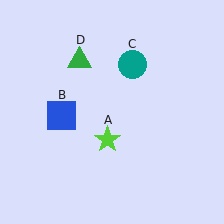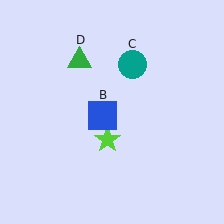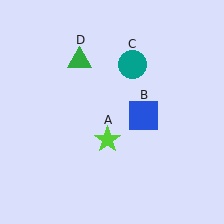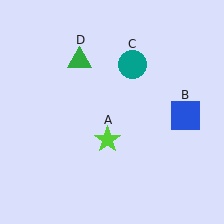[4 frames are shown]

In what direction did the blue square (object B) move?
The blue square (object B) moved right.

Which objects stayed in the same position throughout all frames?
Lime star (object A) and teal circle (object C) and green triangle (object D) remained stationary.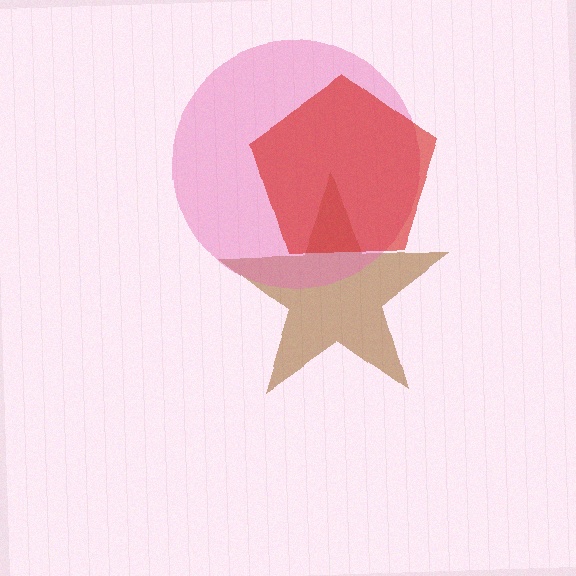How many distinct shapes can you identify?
There are 3 distinct shapes: a brown star, a pink circle, a red pentagon.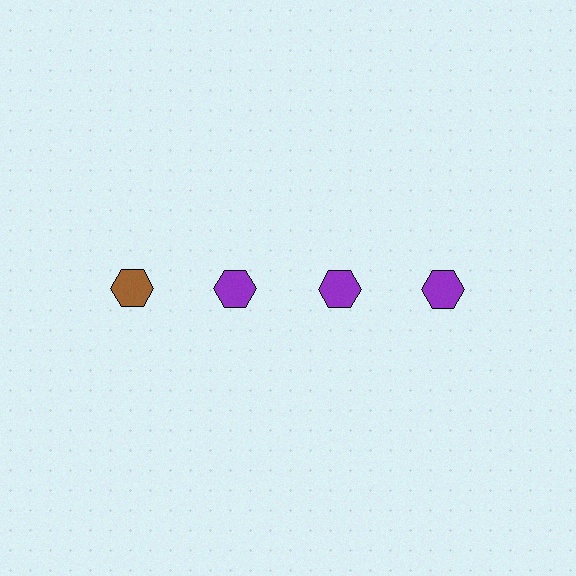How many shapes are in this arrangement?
There are 4 shapes arranged in a grid pattern.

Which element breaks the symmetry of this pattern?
The brown hexagon in the top row, leftmost column breaks the symmetry. All other shapes are purple hexagons.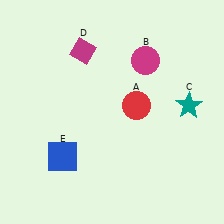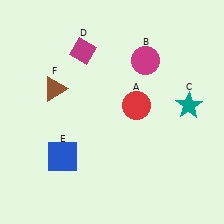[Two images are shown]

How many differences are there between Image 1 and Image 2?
There is 1 difference between the two images.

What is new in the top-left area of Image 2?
A brown triangle (F) was added in the top-left area of Image 2.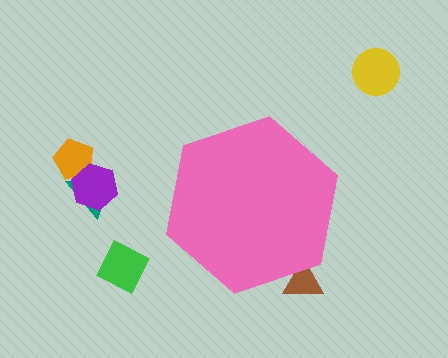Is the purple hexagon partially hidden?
No, the purple hexagon is fully visible.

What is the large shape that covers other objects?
A pink hexagon.